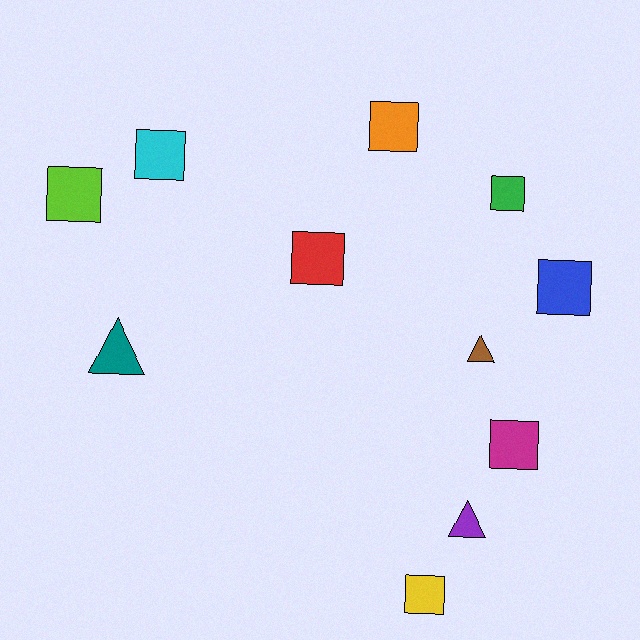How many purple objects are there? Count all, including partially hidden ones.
There is 1 purple object.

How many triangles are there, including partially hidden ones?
There are 3 triangles.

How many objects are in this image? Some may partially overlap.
There are 11 objects.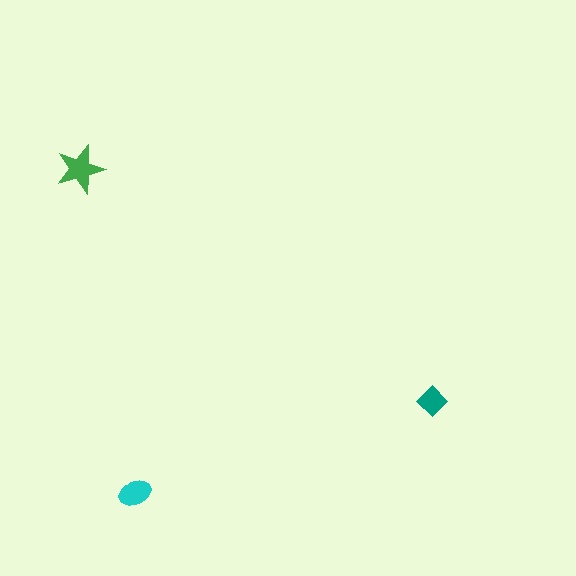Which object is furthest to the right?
The teal diamond is rightmost.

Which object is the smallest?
The teal diamond.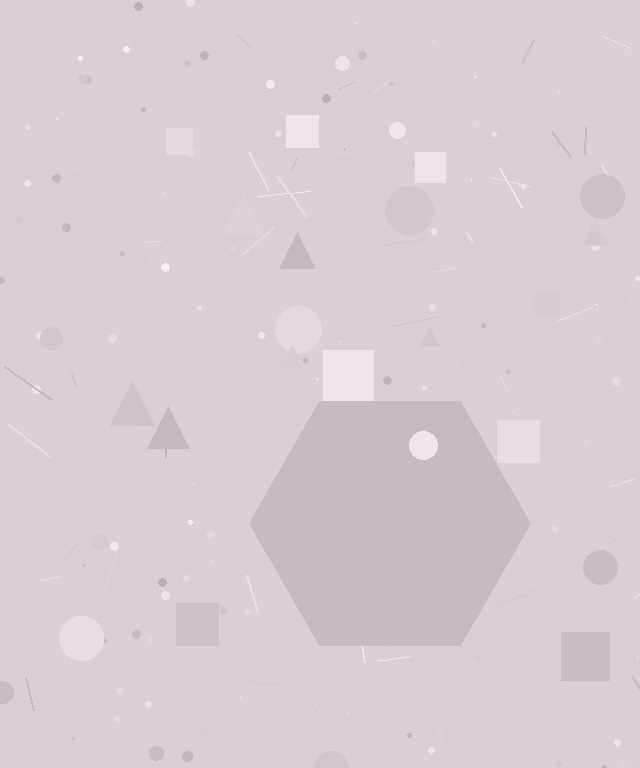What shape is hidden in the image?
A hexagon is hidden in the image.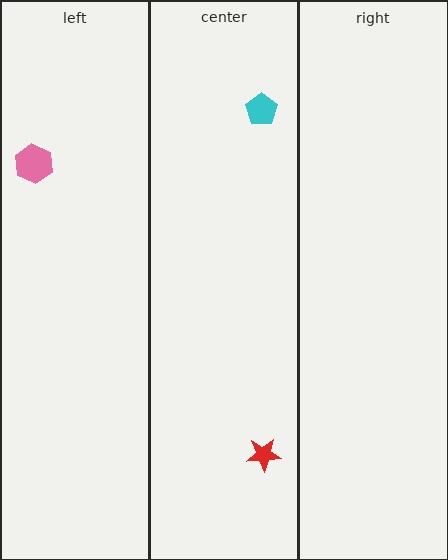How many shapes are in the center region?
2.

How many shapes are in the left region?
1.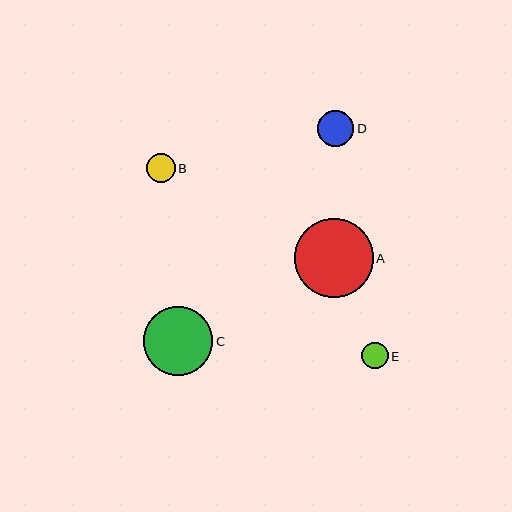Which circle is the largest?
Circle A is the largest with a size of approximately 79 pixels.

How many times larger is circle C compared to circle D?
Circle C is approximately 1.9 times the size of circle D.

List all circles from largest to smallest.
From largest to smallest: A, C, D, B, E.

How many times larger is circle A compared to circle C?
Circle A is approximately 1.1 times the size of circle C.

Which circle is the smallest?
Circle E is the smallest with a size of approximately 26 pixels.